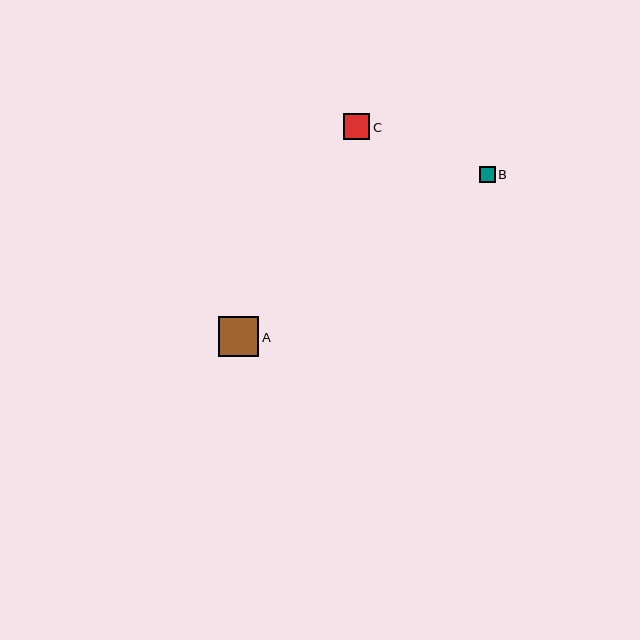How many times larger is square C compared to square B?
Square C is approximately 1.7 times the size of square B.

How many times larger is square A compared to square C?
Square A is approximately 1.6 times the size of square C.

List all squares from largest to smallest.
From largest to smallest: A, C, B.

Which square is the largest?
Square A is the largest with a size of approximately 40 pixels.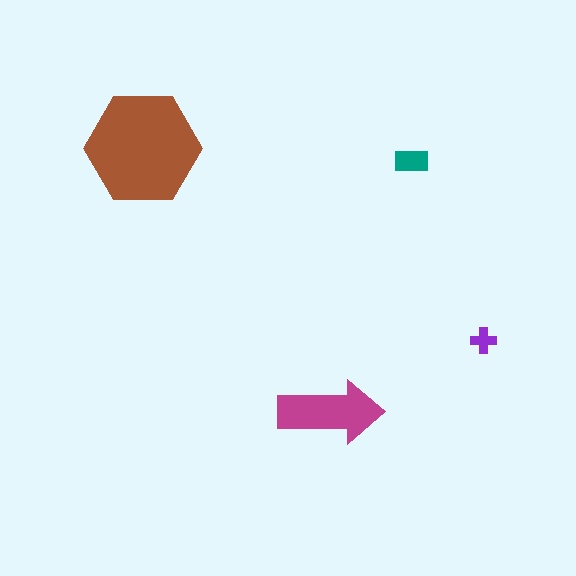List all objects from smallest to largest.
The purple cross, the teal rectangle, the magenta arrow, the brown hexagon.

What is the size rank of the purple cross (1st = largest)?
4th.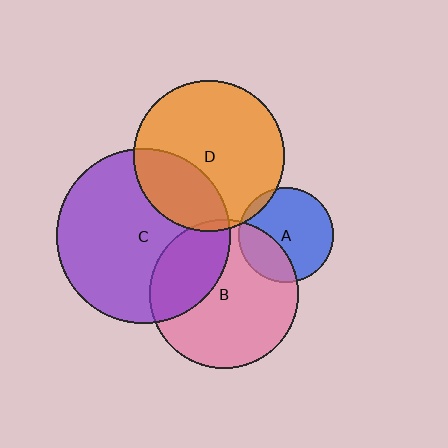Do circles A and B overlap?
Yes.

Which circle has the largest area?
Circle C (purple).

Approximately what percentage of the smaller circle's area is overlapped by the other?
Approximately 30%.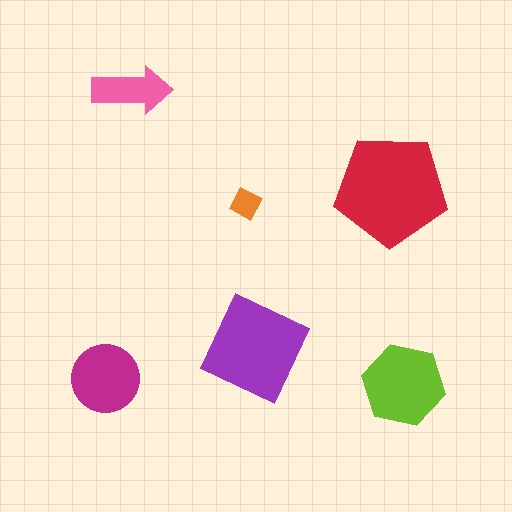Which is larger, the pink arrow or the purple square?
The purple square.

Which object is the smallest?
The orange diamond.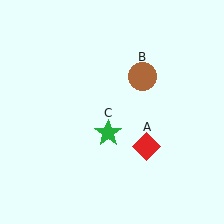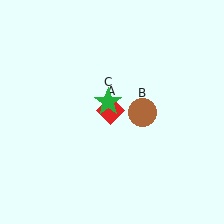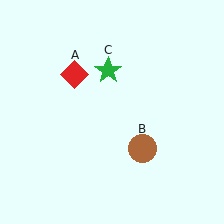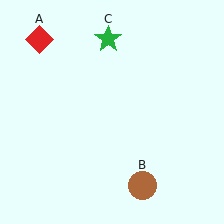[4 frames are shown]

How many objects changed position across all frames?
3 objects changed position: red diamond (object A), brown circle (object B), green star (object C).